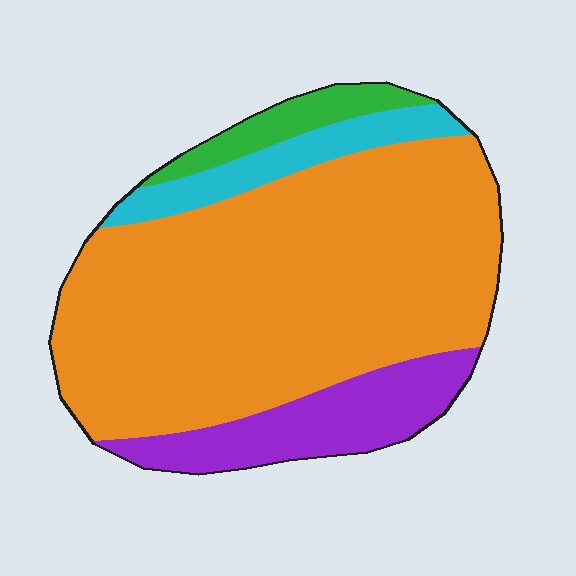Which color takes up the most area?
Orange, at roughly 70%.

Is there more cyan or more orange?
Orange.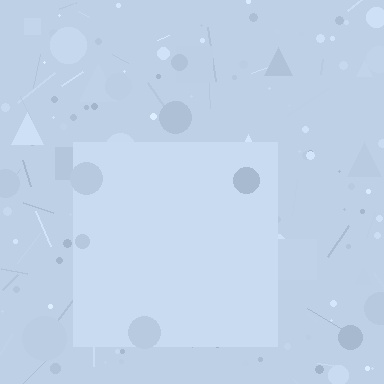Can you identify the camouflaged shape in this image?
The camouflaged shape is a square.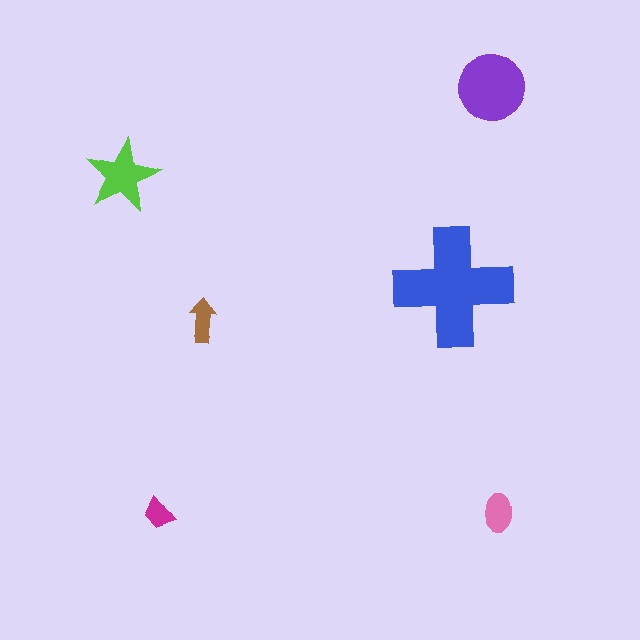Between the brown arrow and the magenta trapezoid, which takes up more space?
The brown arrow.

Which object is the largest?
The blue cross.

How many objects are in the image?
There are 6 objects in the image.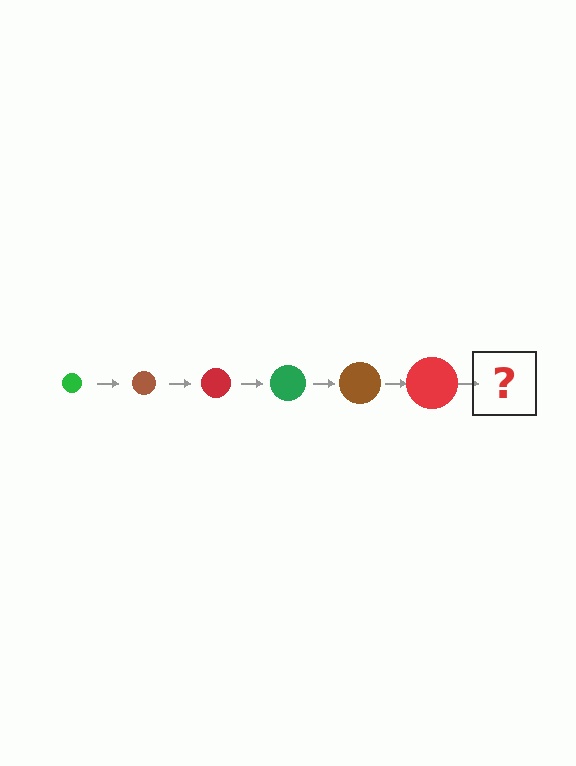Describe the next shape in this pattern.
It should be a green circle, larger than the previous one.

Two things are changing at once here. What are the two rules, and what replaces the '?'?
The two rules are that the circle grows larger each step and the color cycles through green, brown, and red. The '?' should be a green circle, larger than the previous one.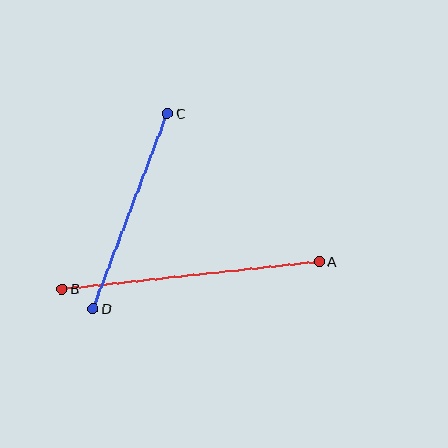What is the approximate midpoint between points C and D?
The midpoint is at approximately (130, 211) pixels.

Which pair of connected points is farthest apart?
Points A and B are farthest apart.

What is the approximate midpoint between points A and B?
The midpoint is at approximately (191, 275) pixels.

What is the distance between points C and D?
The distance is approximately 209 pixels.